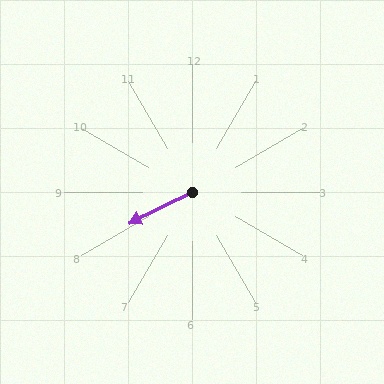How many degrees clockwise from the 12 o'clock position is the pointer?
Approximately 243 degrees.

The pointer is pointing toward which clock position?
Roughly 8 o'clock.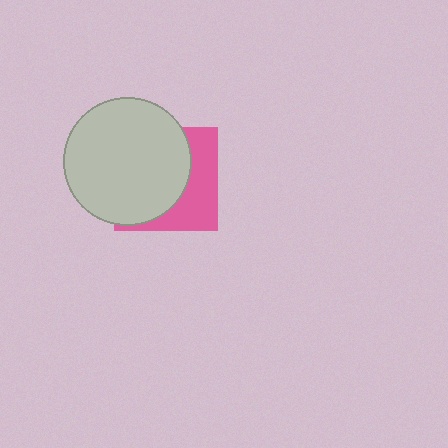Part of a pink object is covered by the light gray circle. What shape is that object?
It is a square.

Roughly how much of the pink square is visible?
A small part of it is visible (roughly 38%).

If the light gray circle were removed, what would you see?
You would see the complete pink square.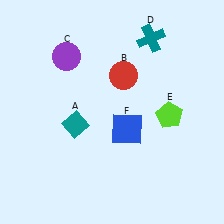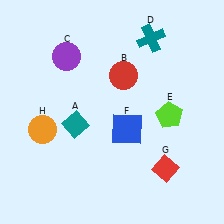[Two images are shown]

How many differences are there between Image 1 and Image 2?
There are 2 differences between the two images.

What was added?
A red diamond (G), an orange circle (H) were added in Image 2.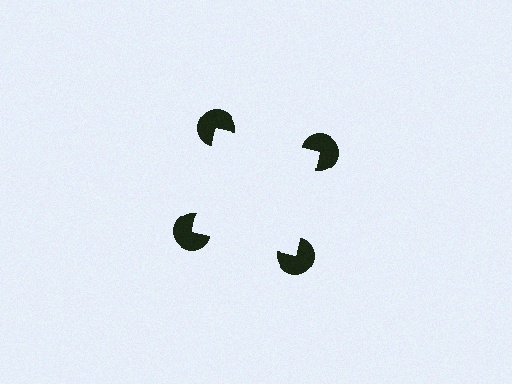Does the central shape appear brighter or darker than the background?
It typically appears slightly brighter than the background, even though no actual brightness change is drawn.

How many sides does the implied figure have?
4 sides.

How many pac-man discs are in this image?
There are 4 — one at each vertex of the illusory square.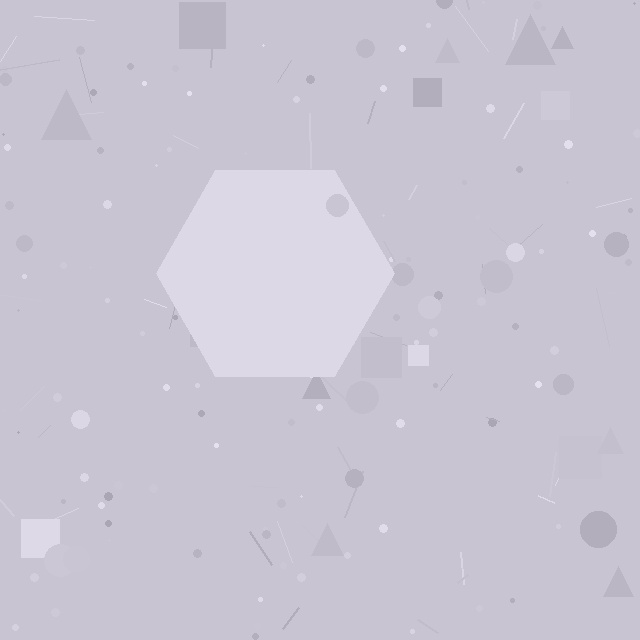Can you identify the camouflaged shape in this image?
The camouflaged shape is a hexagon.